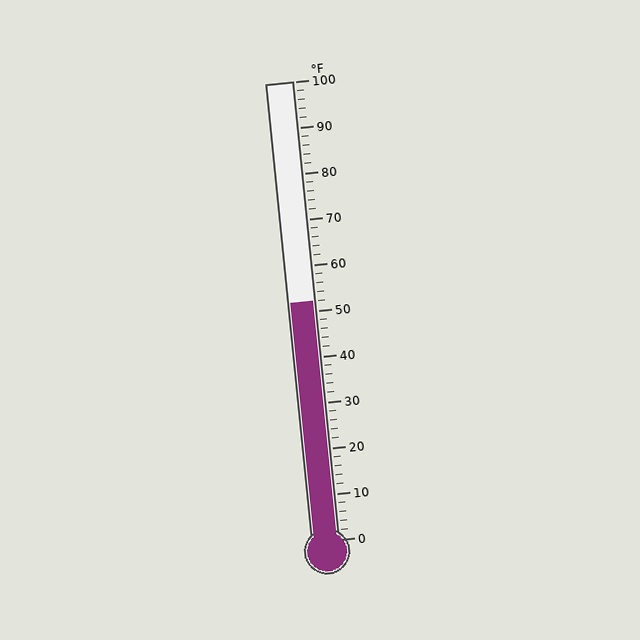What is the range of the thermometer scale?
The thermometer scale ranges from 0°F to 100°F.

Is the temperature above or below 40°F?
The temperature is above 40°F.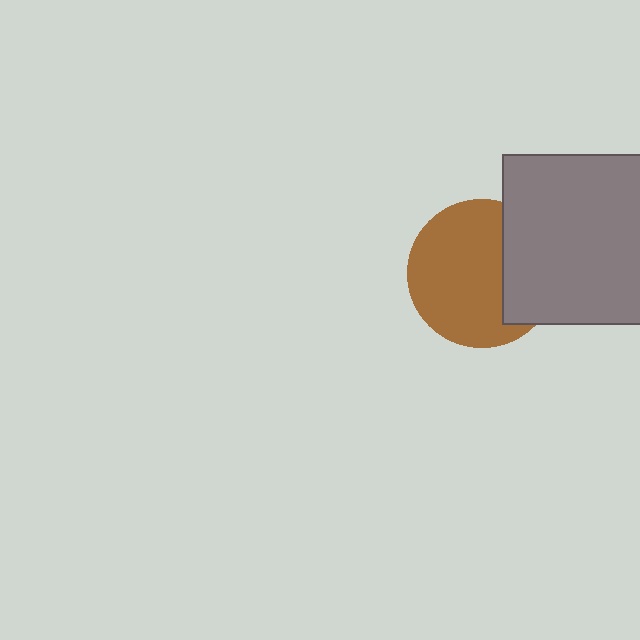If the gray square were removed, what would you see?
You would see the complete brown circle.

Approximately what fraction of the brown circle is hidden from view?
Roughly 31% of the brown circle is hidden behind the gray square.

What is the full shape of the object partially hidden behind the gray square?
The partially hidden object is a brown circle.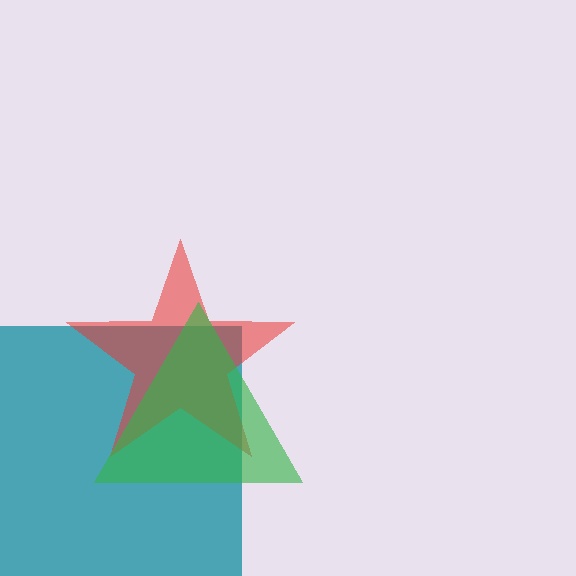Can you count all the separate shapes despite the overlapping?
Yes, there are 3 separate shapes.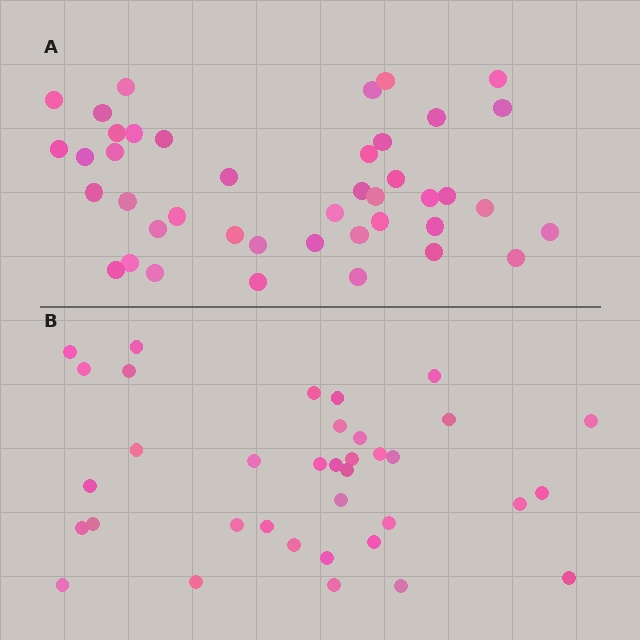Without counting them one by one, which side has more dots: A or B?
Region A (the top region) has more dots.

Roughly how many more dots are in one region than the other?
Region A has about 6 more dots than region B.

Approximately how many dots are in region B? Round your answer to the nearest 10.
About 40 dots. (The exact count is 36, which rounds to 40.)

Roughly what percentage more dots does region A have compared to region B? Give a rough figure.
About 15% more.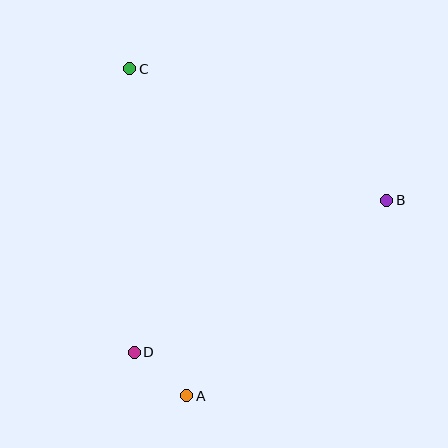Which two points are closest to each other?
Points A and D are closest to each other.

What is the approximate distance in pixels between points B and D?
The distance between B and D is approximately 295 pixels.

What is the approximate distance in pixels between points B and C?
The distance between B and C is approximately 289 pixels.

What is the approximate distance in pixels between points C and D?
The distance between C and D is approximately 284 pixels.